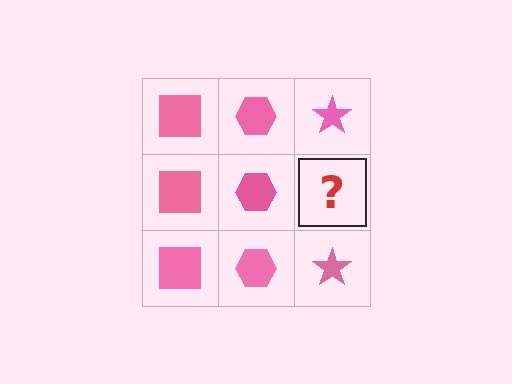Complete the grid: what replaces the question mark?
The question mark should be replaced with a pink star.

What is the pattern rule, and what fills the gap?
The rule is that each column has a consistent shape. The gap should be filled with a pink star.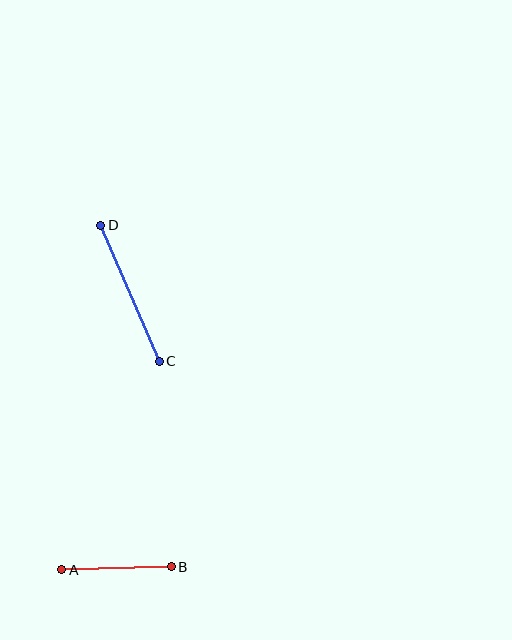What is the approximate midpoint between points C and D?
The midpoint is at approximately (130, 293) pixels.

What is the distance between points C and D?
The distance is approximately 148 pixels.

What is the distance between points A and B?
The distance is approximately 110 pixels.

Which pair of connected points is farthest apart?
Points C and D are farthest apart.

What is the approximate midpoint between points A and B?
The midpoint is at approximately (116, 568) pixels.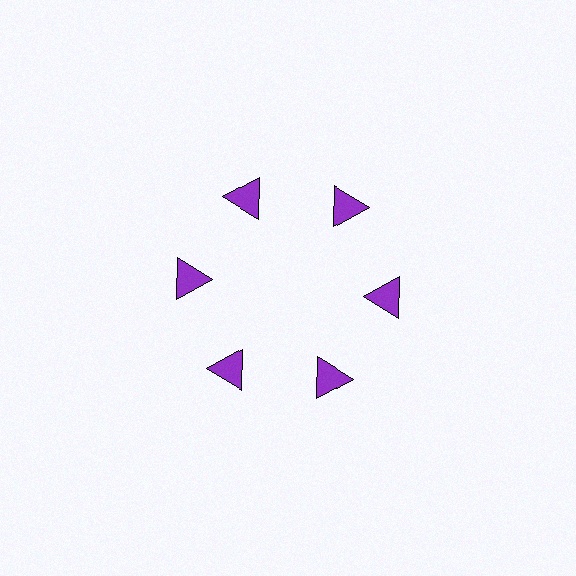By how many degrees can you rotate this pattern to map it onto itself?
The pattern maps onto itself every 60 degrees of rotation.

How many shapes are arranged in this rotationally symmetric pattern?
There are 6 shapes, arranged in 6 groups of 1.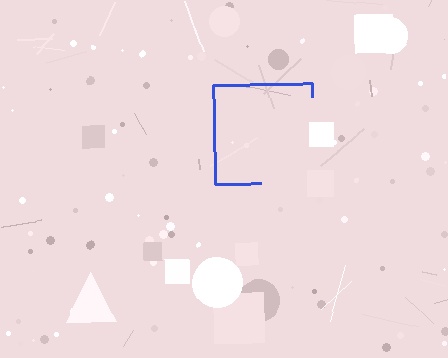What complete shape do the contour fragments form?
The contour fragments form a square.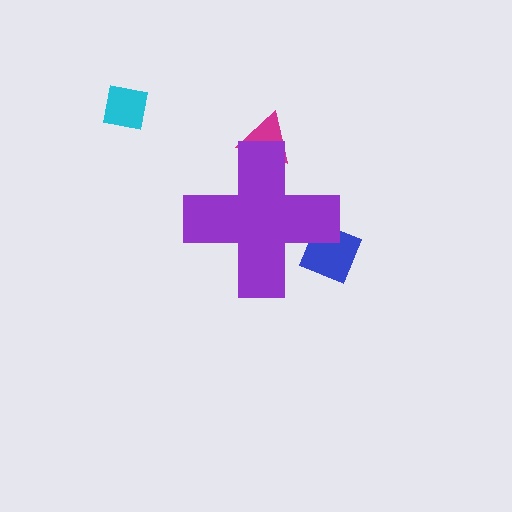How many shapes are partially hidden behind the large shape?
2 shapes are partially hidden.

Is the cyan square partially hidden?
No, the cyan square is fully visible.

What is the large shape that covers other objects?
A purple cross.